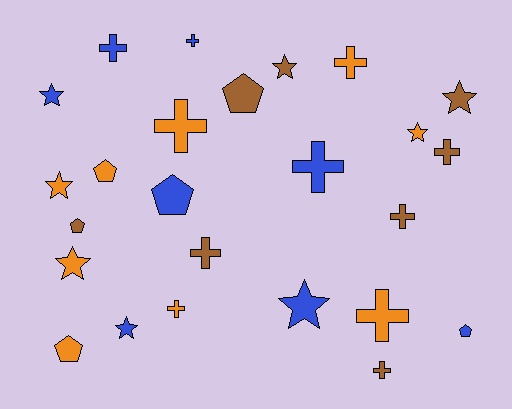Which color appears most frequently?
Orange, with 9 objects.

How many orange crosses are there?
There are 4 orange crosses.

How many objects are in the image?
There are 25 objects.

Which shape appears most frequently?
Cross, with 11 objects.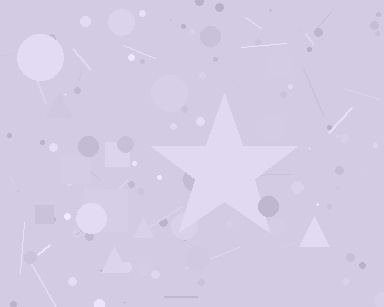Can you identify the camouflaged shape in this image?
The camouflaged shape is a star.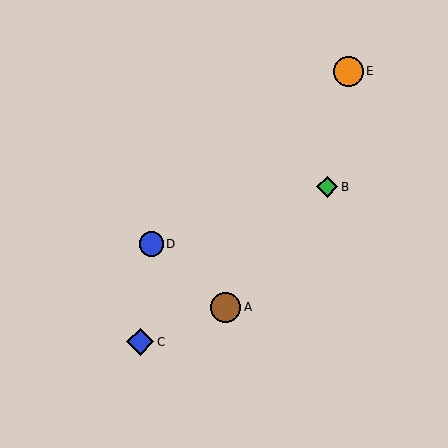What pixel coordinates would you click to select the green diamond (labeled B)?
Click at (327, 187) to select the green diamond B.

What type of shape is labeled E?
Shape E is an orange circle.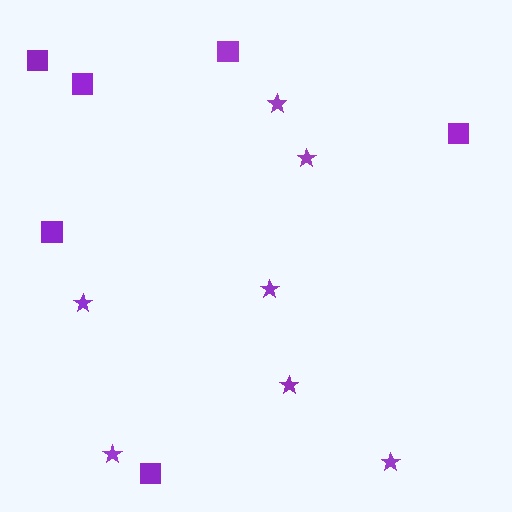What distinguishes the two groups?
There are 2 groups: one group of squares (6) and one group of stars (7).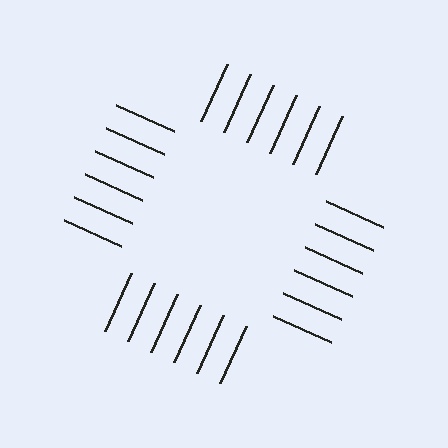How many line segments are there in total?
24 — 6 along each of the 4 edges.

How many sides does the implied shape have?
4 sides — the line-ends trace a square.